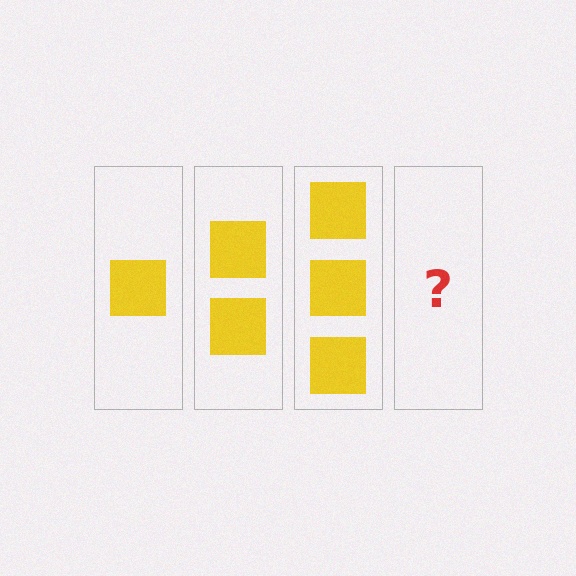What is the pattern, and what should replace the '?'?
The pattern is that each step adds one more square. The '?' should be 4 squares.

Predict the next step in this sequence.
The next step is 4 squares.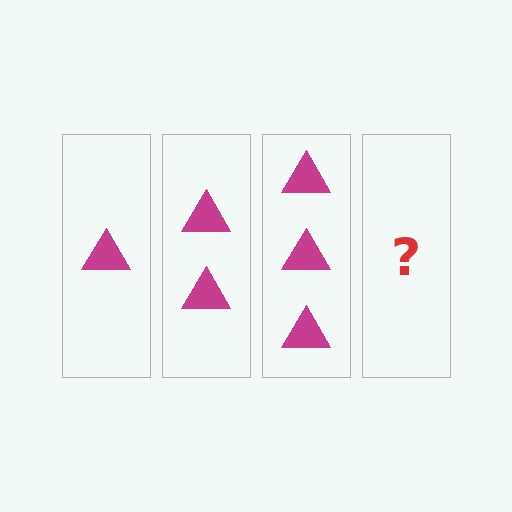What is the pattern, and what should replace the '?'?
The pattern is that each step adds one more triangle. The '?' should be 4 triangles.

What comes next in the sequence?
The next element should be 4 triangles.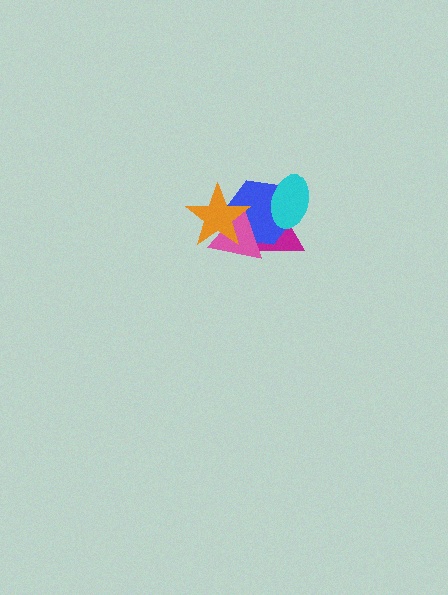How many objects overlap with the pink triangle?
3 objects overlap with the pink triangle.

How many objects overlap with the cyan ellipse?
2 objects overlap with the cyan ellipse.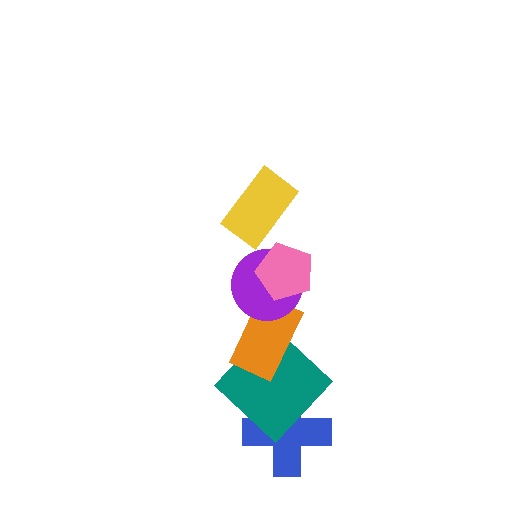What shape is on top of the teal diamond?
The orange rectangle is on top of the teal diamond.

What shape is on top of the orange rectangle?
The purple circle is on top of the orange rectangle.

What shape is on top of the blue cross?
The teal diamond is on top of the blue cross.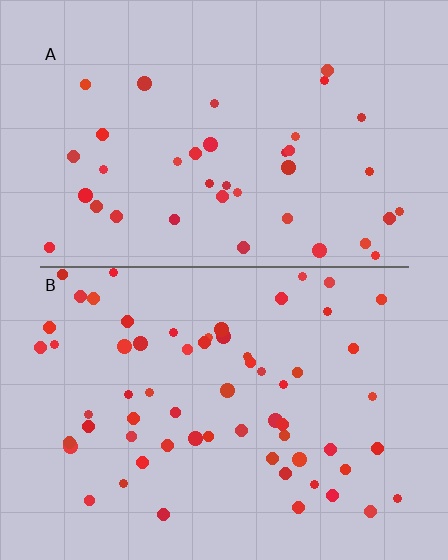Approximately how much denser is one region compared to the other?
Approximately 1.6× — region B over region A.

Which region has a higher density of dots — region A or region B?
B (the bottom).